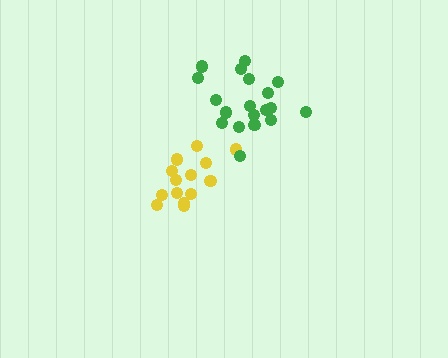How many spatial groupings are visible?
There are 2 spatial groupings.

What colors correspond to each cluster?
The clusters are colored: yellow, green.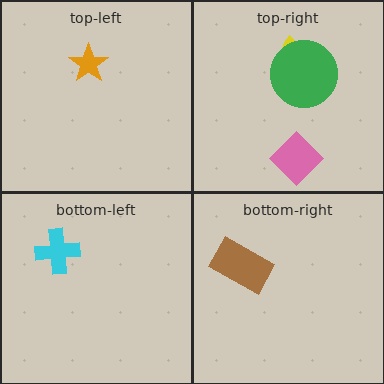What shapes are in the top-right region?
The pink diamond, the yellow semicircle, the green circle.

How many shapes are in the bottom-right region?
1.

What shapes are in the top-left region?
The orange star.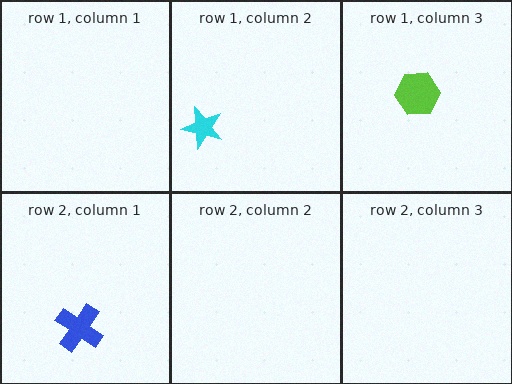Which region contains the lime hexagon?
The row 1, column 3 region.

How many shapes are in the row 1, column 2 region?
1.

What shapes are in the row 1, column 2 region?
The cyan star.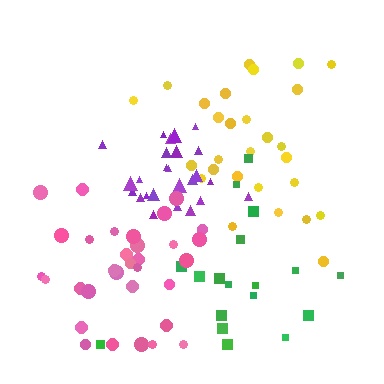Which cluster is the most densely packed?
Purple.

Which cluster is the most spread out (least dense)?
Green.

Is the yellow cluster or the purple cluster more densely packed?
Purple.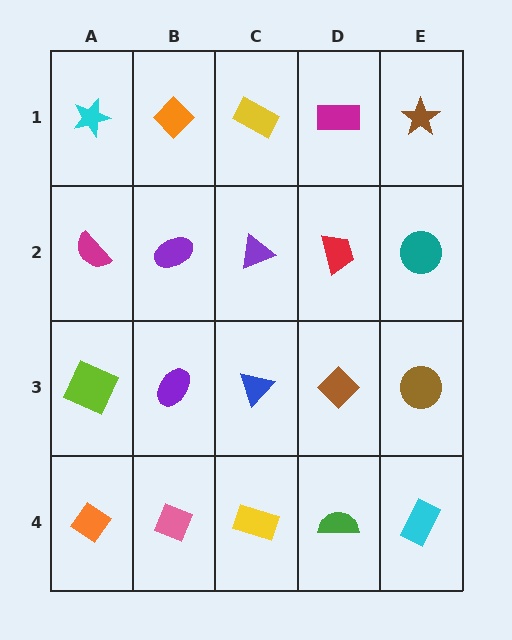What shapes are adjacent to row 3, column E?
A teal circle (row 2, column E), a cyan rectangle (row 4, column E), a brown diamond (row 3, column D).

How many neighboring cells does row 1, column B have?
3.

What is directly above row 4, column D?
A brown diamond.